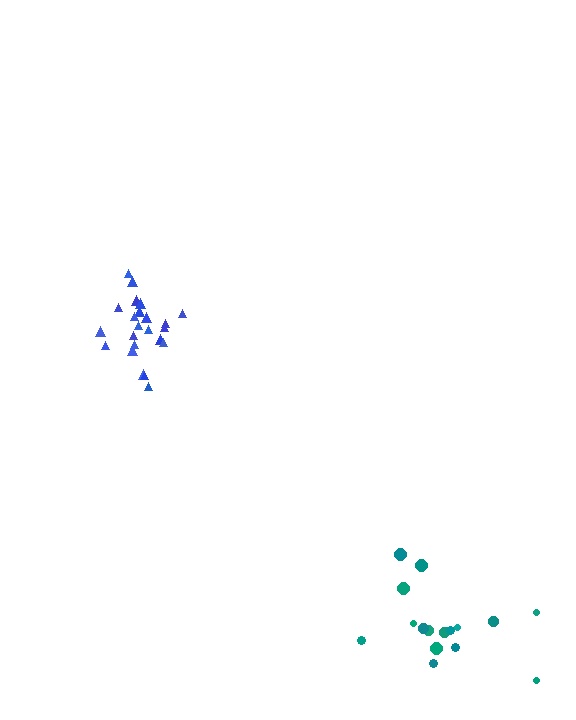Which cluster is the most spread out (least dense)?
Teal.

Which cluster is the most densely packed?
Blue.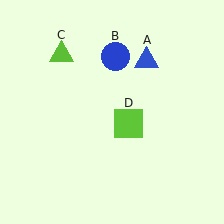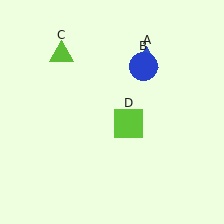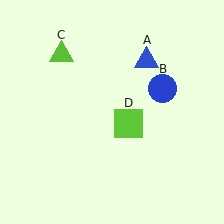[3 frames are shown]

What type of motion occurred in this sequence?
The blue circle (object B) rotated clockwise around the center of the scene.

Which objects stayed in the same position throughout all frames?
Blue triangle (object A) and lime triangle (object C) and lime square (object D) remained stationary.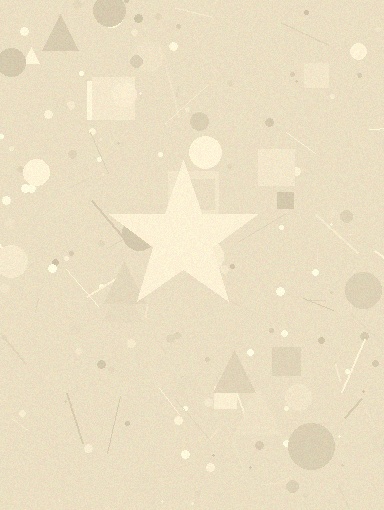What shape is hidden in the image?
A star is hidden in the image.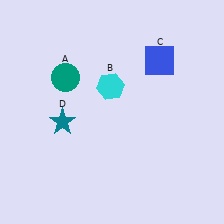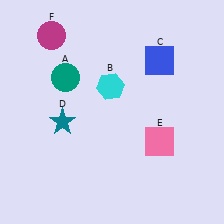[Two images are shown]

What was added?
A pink square (E), a magenta circle (F) were added in Image 2.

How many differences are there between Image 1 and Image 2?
There are 2 differences between the two images.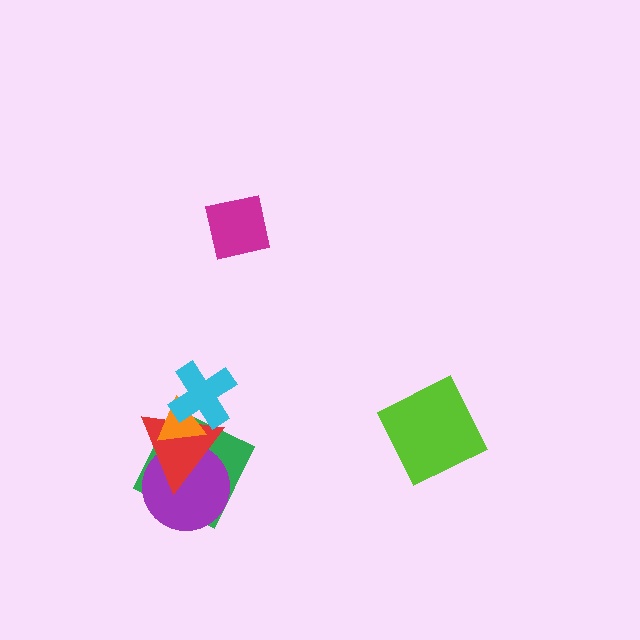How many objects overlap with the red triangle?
4 objects overlap with the red triangle.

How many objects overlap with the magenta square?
0 objects overlap with the magenta square.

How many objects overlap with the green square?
3 objects overlap with the green square.